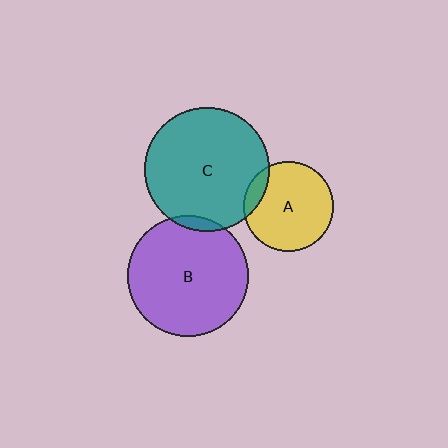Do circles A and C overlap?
Yes.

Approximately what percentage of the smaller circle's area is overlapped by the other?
Approximately 10%.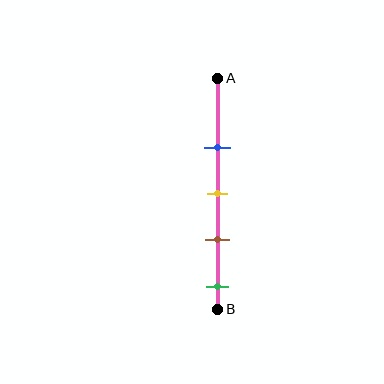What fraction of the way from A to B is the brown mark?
The brown mark is approximately 70% (0.7) of the way from A to B.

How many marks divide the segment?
There are 4 marks dividing the segment.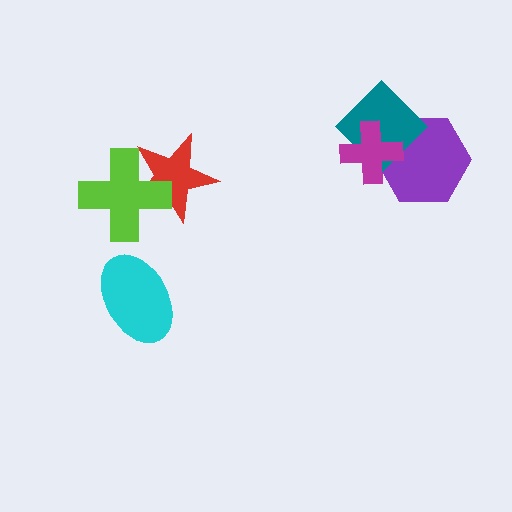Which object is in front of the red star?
The lime cross is in front of the red star.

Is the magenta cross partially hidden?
No, no other shape covers it.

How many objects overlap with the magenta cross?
2 objects overlap with the magenta cross.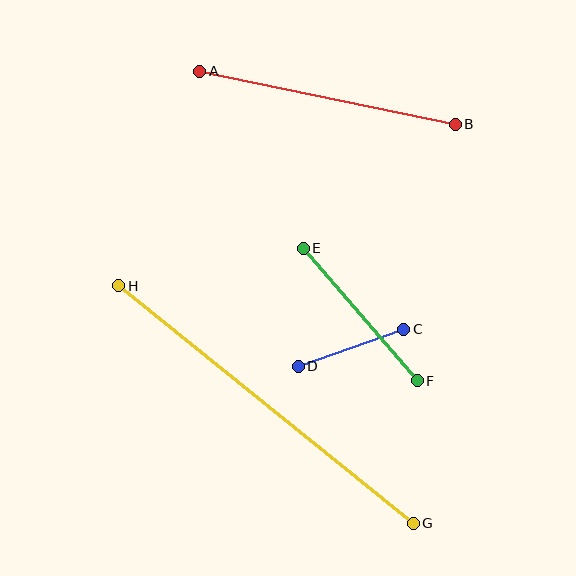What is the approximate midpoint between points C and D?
The midpoint is at approximately (351, 348) pixels.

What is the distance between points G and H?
The distance is approximately 378 pixels.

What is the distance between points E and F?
The distance is approximately 174 pixels.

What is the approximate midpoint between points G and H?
The midpoint is at approximately (266, 405) pixels.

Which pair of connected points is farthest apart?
Points G and H are farthest apart.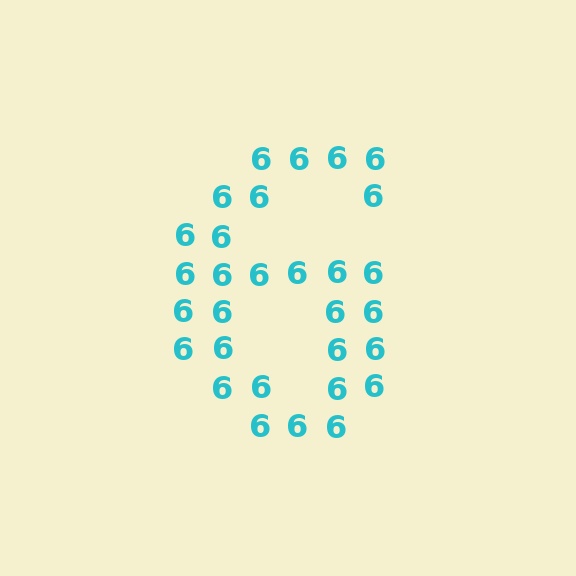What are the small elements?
The small elements are digit 6's.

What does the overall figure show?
The overall figure shows the digit 6.